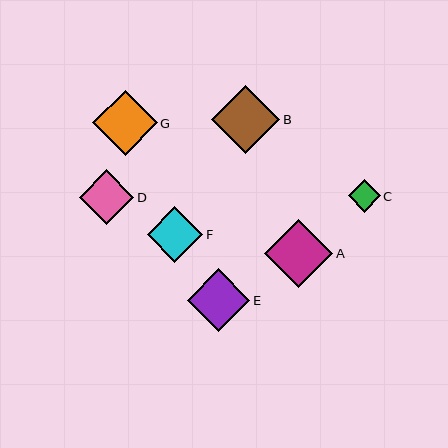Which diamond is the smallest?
Diamond C is the smallest with a size of approximately 32 pixels.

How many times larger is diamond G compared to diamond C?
Diamond G is approximately 2.0 times the size of diamond C.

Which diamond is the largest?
Diamond B is the largest with a size of approximately 68 pixels.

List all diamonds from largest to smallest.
From largest to smallest: B, A, G, E, F, D, C.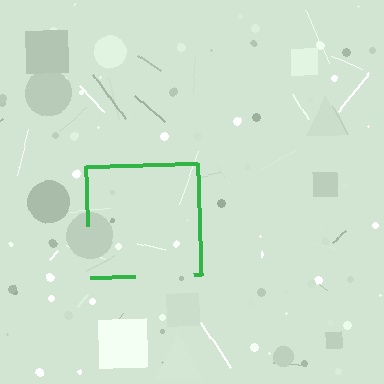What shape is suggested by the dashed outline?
The dashed outline suggests a square.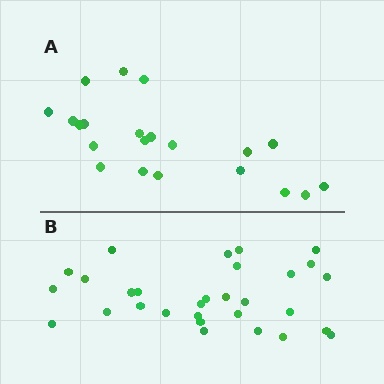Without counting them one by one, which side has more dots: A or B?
Region B (the bottom region) has more dots.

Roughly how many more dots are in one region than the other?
Region B has roughly 8 or so more dots than region A.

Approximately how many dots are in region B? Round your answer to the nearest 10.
About 30 dots.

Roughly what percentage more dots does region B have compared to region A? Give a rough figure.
About 45% more.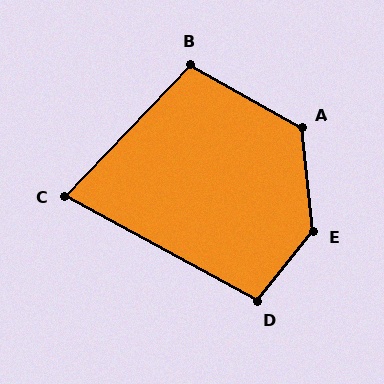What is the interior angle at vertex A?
Approximately 126 degrees (obtuse).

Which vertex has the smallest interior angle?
C, at approximately 75 degrees.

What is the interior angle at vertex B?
Approximately 104 degrees (obtuse).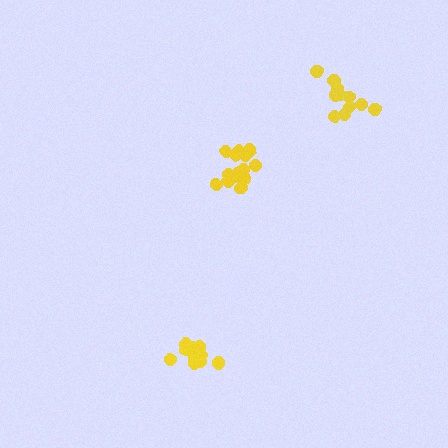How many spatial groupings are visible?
There are 3 spatial groupings.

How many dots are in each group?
Group 1: 12 dots, Group 2: 14 dots, Group 3: 11 dots (37 total).